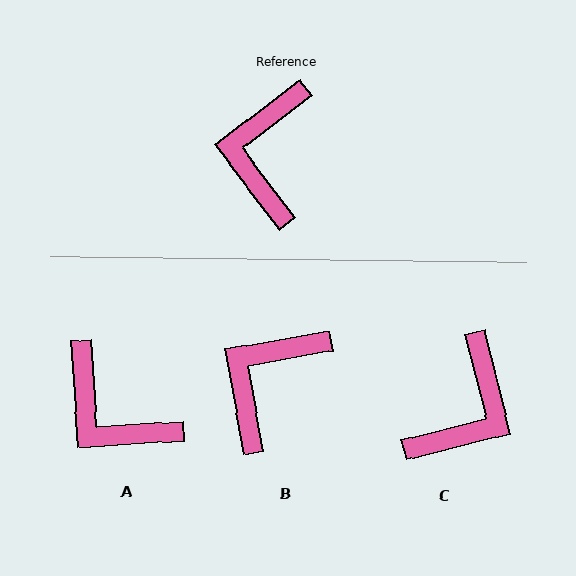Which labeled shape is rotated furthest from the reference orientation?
C, about 157 degrees away.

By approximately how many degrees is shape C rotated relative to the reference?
Approximately 157 degrees counter-clockwise.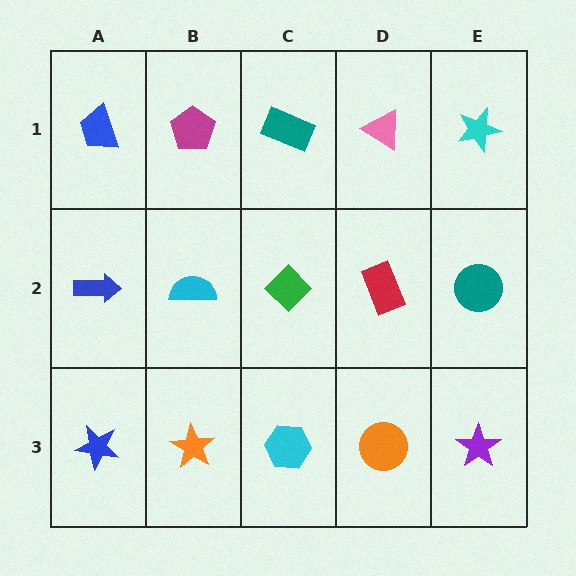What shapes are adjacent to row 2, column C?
A teal rectangle (row 1, column C), a cyan hexagon (row 3, column C), a cyan semicircle (row 2, column B), a red rectangle (row 2, column D).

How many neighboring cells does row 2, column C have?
4.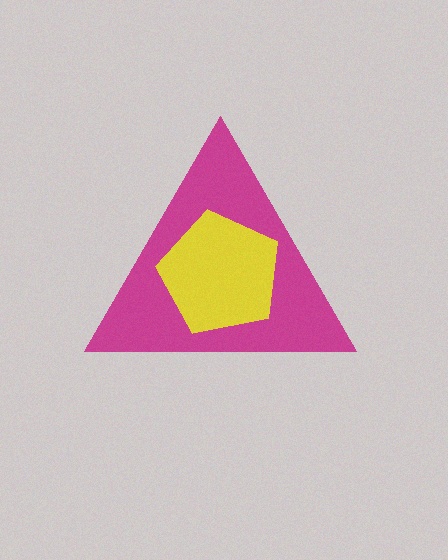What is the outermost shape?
The magenta triangle.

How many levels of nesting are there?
2.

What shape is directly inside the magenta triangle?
The yellow pentagon.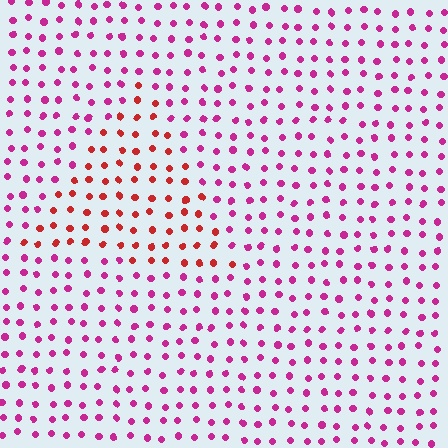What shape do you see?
I see a triangle.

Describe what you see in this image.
The image is filled with small magenta elements in a uniform arrangement. A triangle-shaped region is visible where the elements are tinted to a slightly different hue, forming a subtle color boundary.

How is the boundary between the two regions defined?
The boundary is defined purely by a slight shift in hue (about 39 degrees). Spacing, size, and orientation are identical on both sides.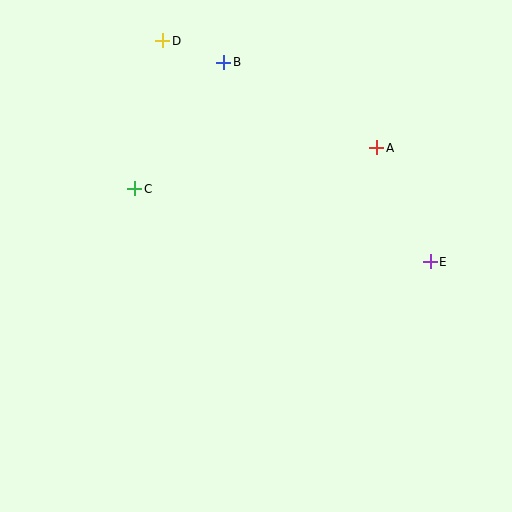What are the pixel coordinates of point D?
Point D is at (163, 41).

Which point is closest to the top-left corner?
Point D is closest to the top-left corner.